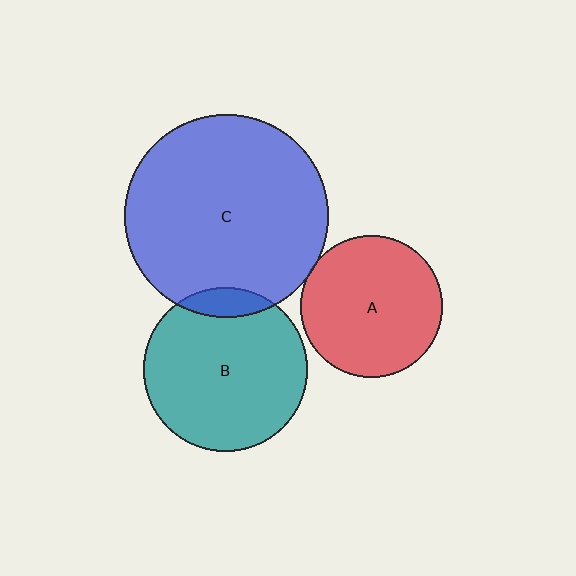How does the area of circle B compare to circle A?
Approximately 1.3 times.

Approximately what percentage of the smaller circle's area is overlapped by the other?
Approximately 10%.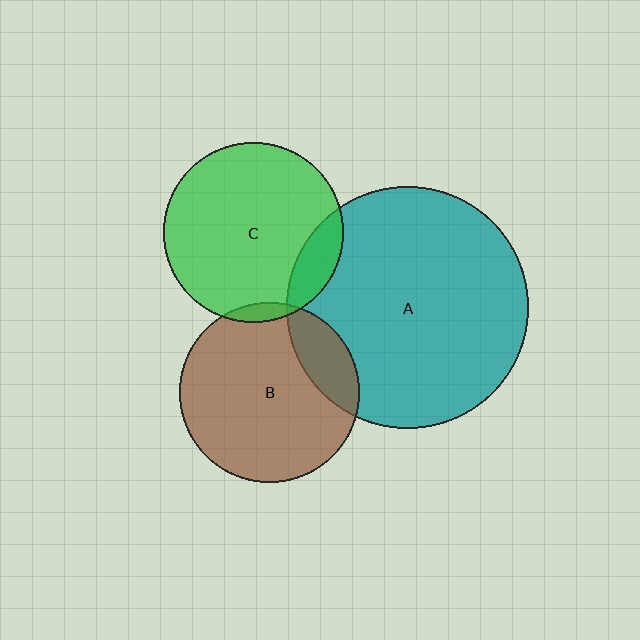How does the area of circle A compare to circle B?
Approximately 1.8 times.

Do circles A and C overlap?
Yes.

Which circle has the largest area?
Circle A (teal).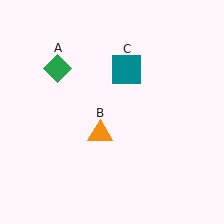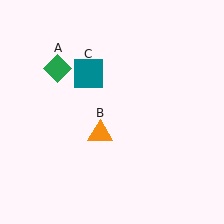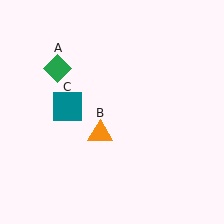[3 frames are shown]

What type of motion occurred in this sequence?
The teal square (object C) rotated counterclockwise around the center of the scene.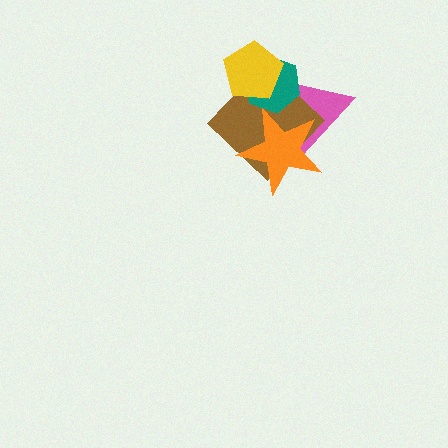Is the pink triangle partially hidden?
Yes, it is partially covered by another shape.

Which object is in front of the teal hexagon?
The yellow pentagon is in front of the teal hexagon.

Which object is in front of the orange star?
The teal hexagon is in front of the orange star.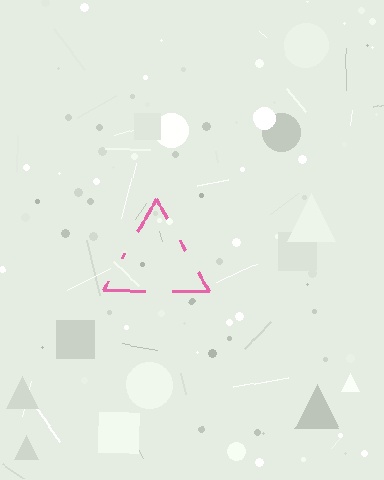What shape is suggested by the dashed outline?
The dashed outline suggests a triangle.